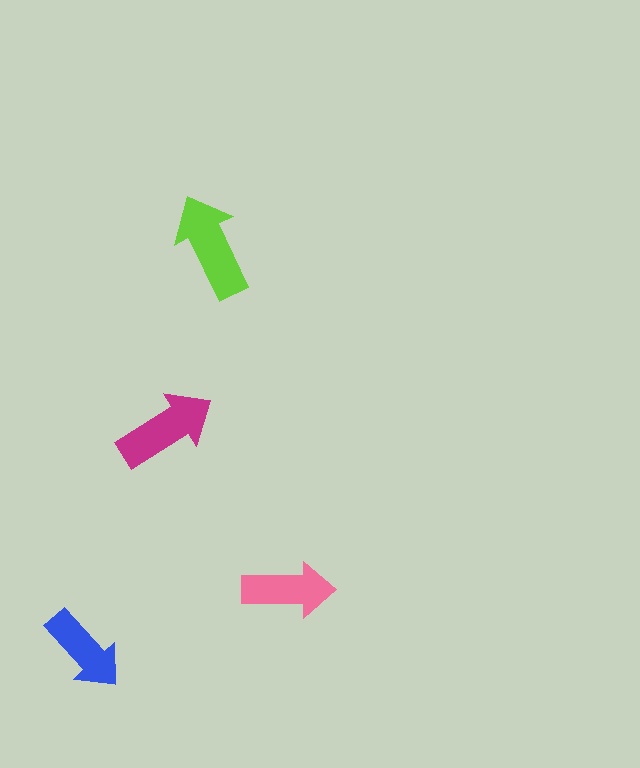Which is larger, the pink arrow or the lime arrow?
The lime one.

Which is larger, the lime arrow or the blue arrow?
The lime one.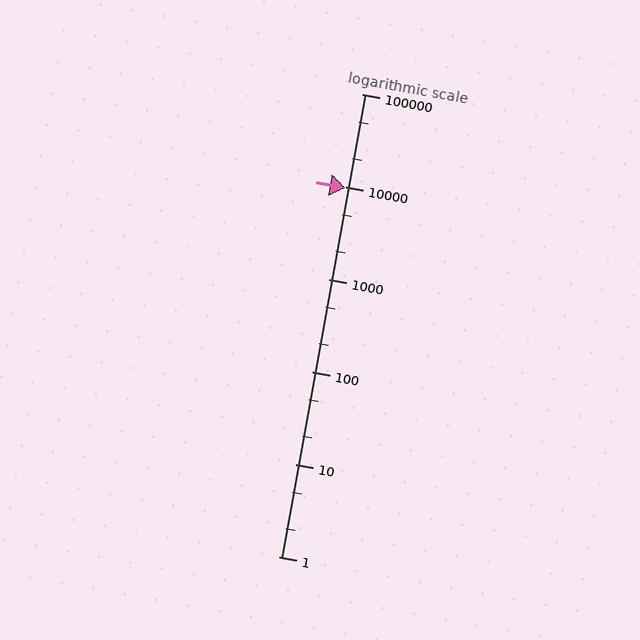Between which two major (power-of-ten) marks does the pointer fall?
The pointer is between 1000 and 10000.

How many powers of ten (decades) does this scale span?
The scale spans 5 decades, from 1 to 100000.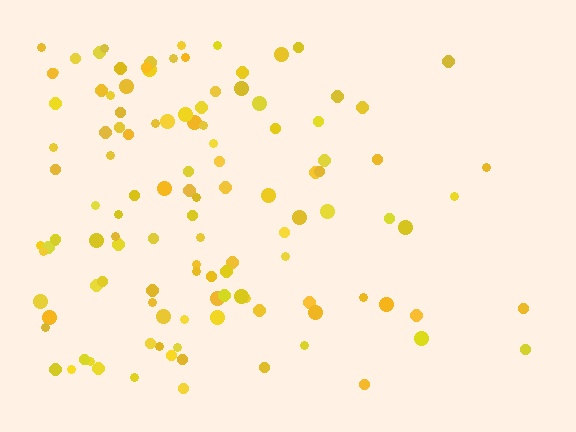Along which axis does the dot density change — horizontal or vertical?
Horizontal.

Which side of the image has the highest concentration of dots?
The left.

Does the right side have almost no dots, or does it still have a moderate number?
Still a moderate number, just noticeably fewer than the left.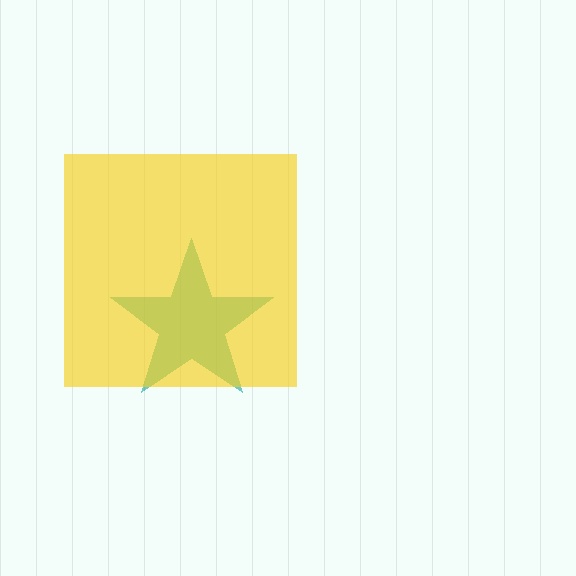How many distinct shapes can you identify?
There are 2 distinct shapes: a teal star, a yellow square.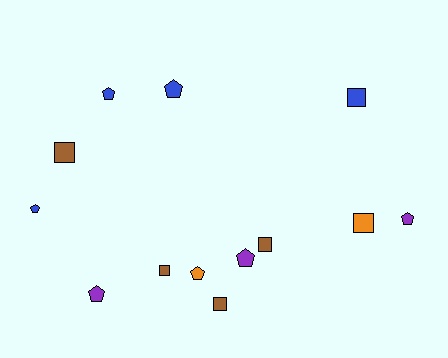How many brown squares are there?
There are 4 brown squares.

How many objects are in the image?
There are 13 objects.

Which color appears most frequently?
Brown, with 4 objects.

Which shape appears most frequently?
Pentagon, with 7 objects.